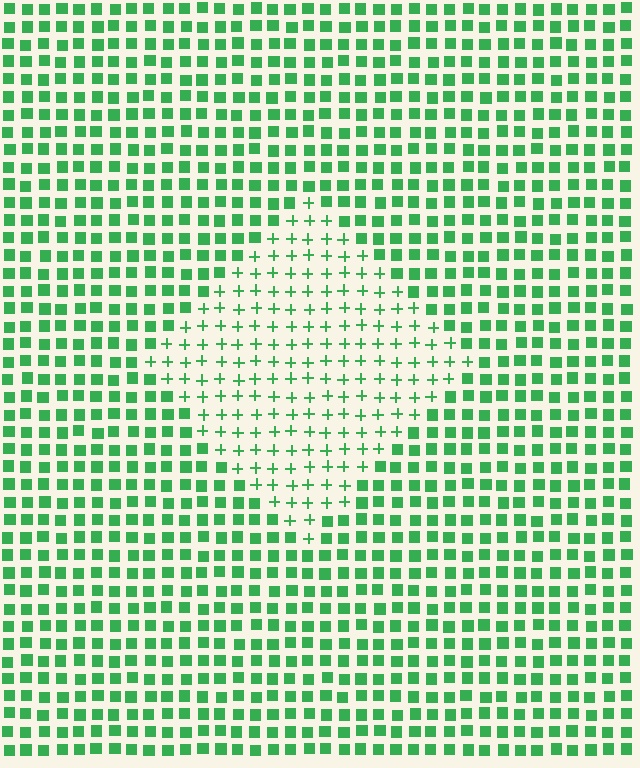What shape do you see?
I see a diamond.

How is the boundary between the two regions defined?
The boundary is defined by a change in element shape: plus signs inside vs. squares outside. All elements share the same color and spacing.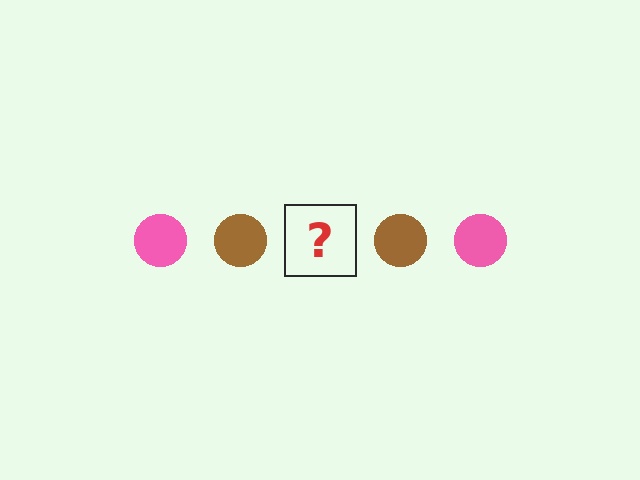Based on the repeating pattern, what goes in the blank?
The blank should be a pink circle.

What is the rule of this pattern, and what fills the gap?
The rule is that the pattern cycles through pink, brown circles. The gap should be filled with a pink circle.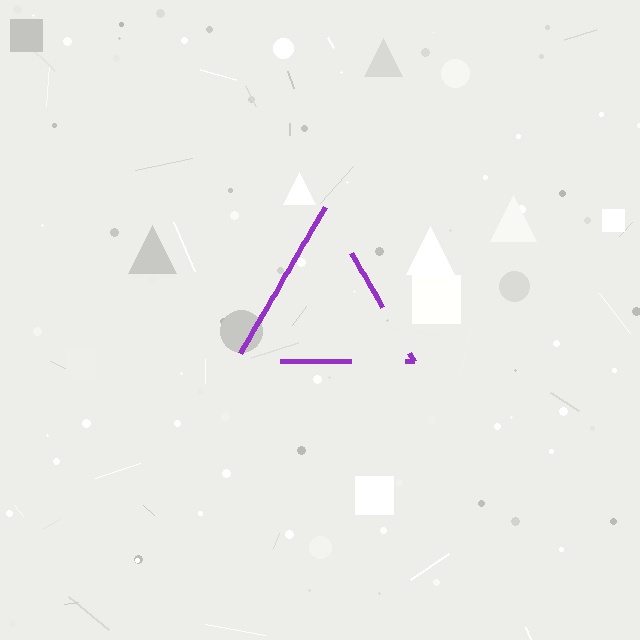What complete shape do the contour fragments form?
The contour fragments form a triangle.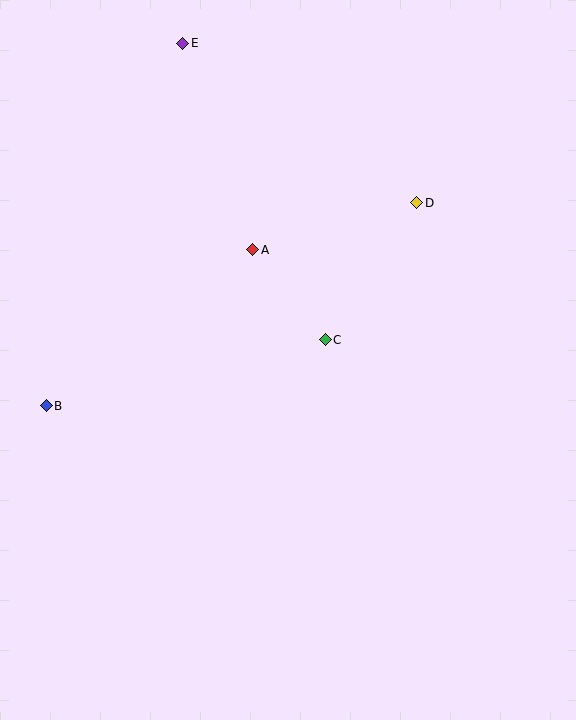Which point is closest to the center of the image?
Point C at (325, 340) is closest to the center.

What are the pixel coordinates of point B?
Point B is at (46, 406).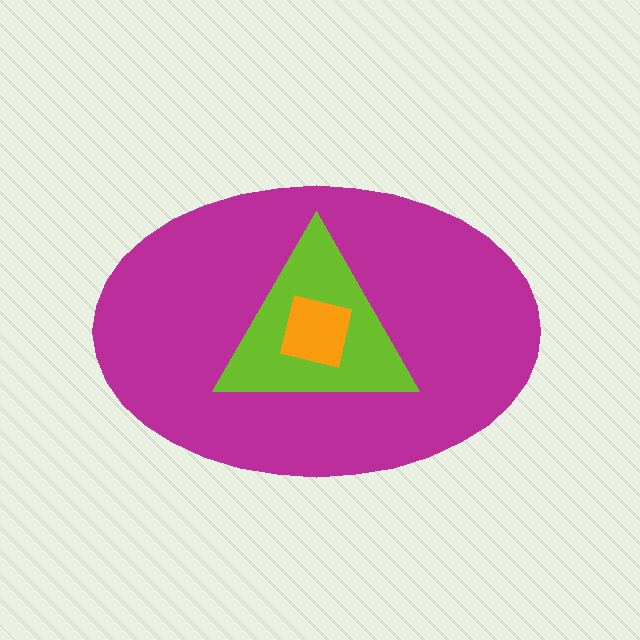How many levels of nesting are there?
3.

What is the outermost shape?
The magenta ellipse.